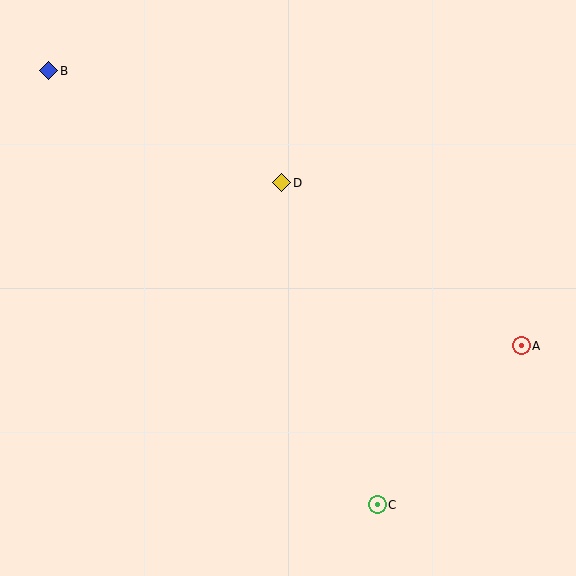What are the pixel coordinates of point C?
Point C is at (377, 505).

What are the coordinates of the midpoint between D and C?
The midpoint between D and C is at (330, 344).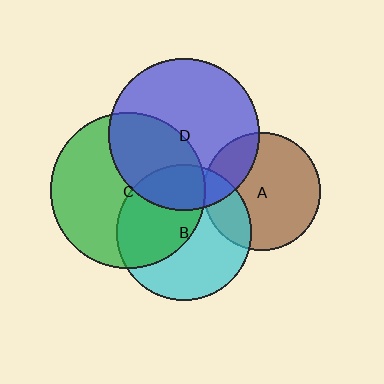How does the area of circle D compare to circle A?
Approximately 1.7 times.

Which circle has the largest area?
Circle C (green).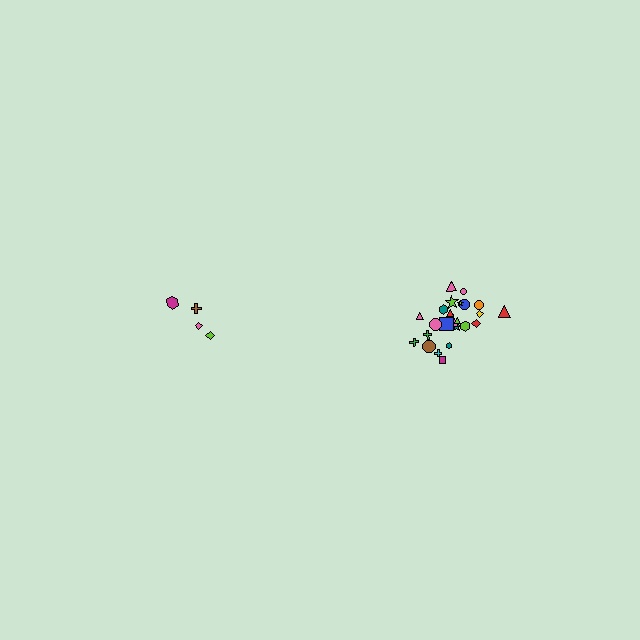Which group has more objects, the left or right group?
The right group.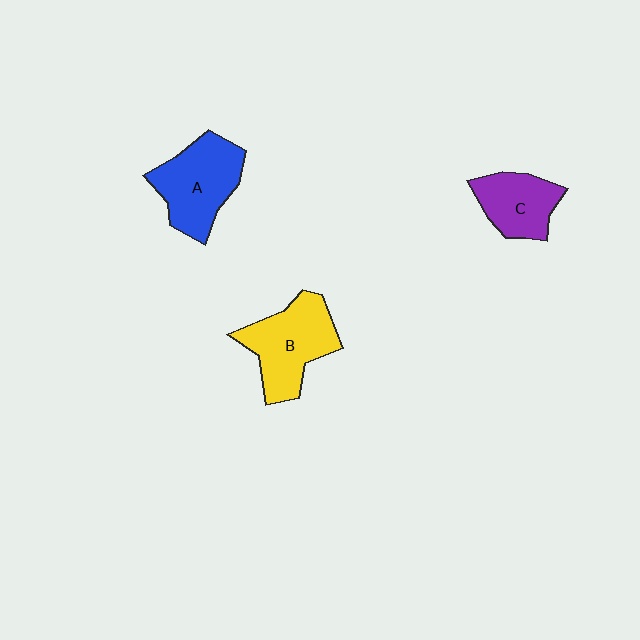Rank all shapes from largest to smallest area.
From largest to smallest: B (yellow), A (blue), C (purple).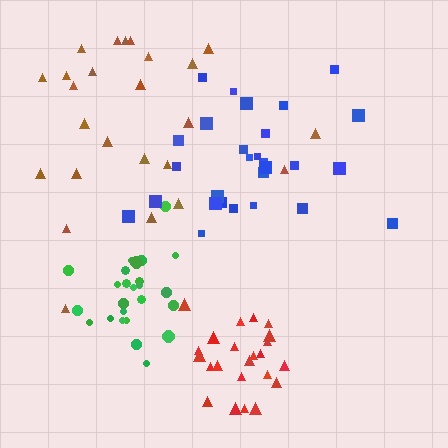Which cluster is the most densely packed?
Green.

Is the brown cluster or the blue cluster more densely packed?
Blue.